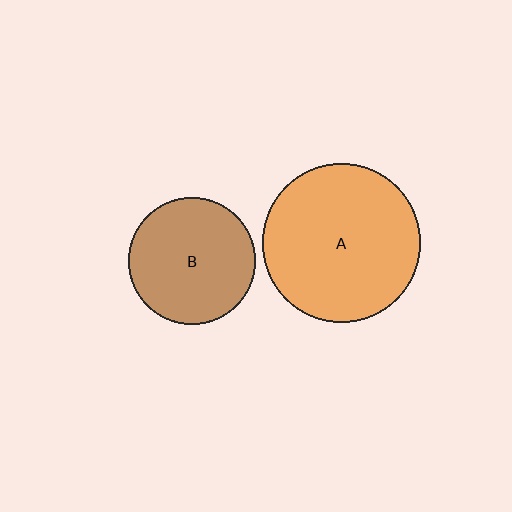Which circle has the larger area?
Circle A (orange).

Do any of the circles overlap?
No, none of the circles overlap.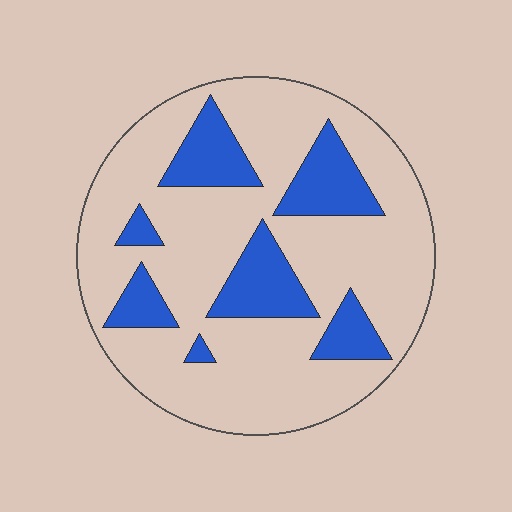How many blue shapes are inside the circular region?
7.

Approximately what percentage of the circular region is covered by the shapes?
Approximately 25%.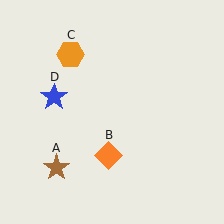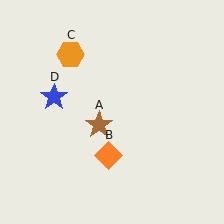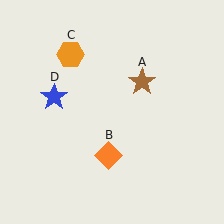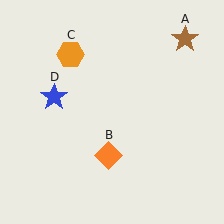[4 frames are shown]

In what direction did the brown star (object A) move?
The brown star (object A) moved up and to the right.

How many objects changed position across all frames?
1 object changed position: brown star (object A).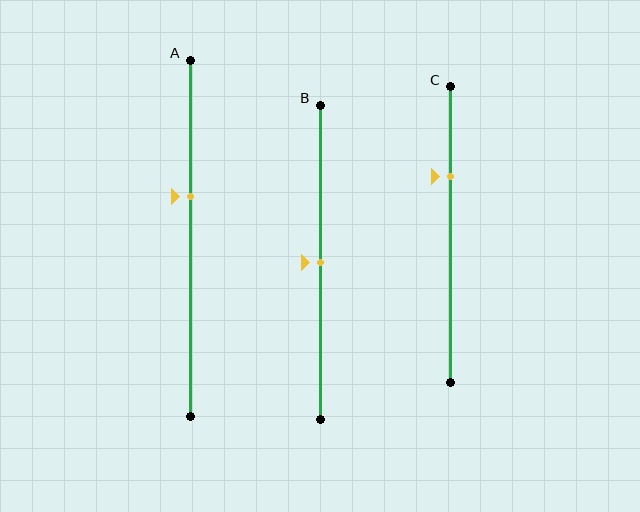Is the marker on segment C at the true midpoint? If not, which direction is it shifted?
No, the marker on segment C is shifted upward by about 20% of the segment length.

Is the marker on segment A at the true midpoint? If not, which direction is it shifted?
No, the marker on segment A is shifted upward by about 12% of the segment length.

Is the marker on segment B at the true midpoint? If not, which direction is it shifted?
Yes, the marker on segment B is at the true midpoint.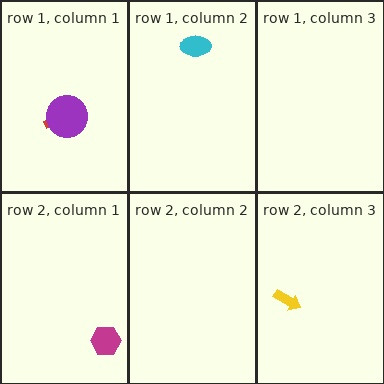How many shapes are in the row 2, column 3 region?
1.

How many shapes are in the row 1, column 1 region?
2.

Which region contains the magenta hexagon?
The row 2, column 1 region.